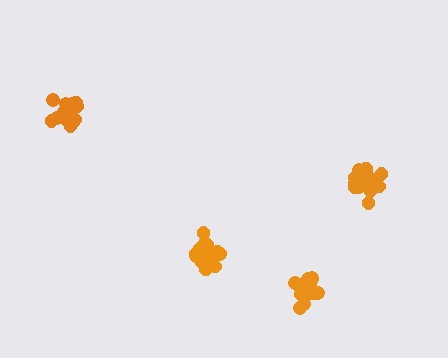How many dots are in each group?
Group 1: 19 dots, Group 2: 19 dots, Group 3: 16 dots, Group 4: 18 dots (72 total).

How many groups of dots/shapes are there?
There are 4 groups.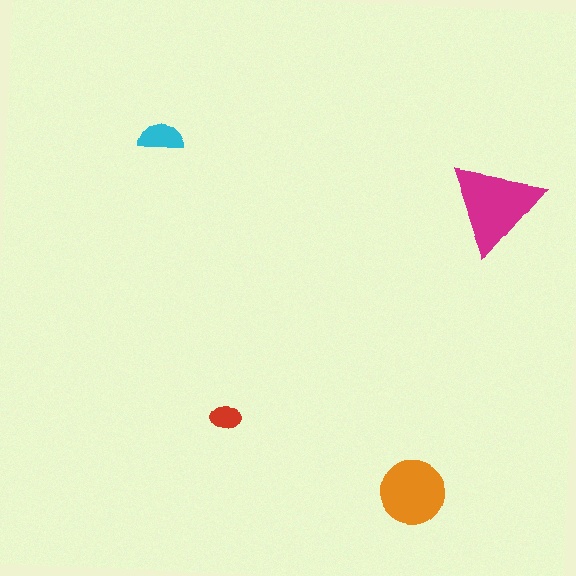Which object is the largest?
The magenta triangle.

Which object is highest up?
The cyan semicircle is topmost.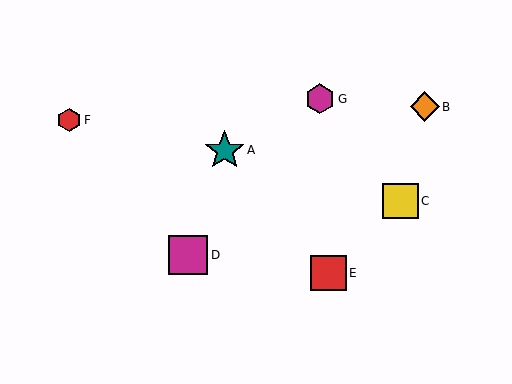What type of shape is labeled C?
Shape C is a yellow square.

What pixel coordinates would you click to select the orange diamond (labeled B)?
Click at (425, 107) to select the orange diamond B.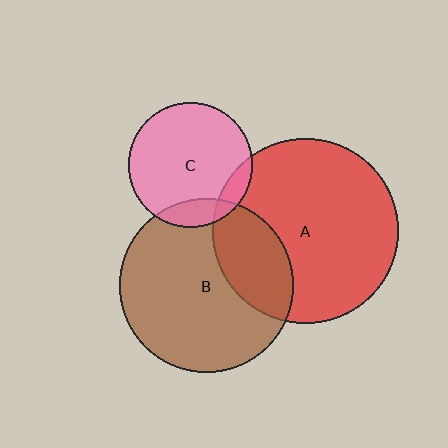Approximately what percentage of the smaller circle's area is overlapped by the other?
Approximately 25%.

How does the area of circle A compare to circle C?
Approximately 2.2 times.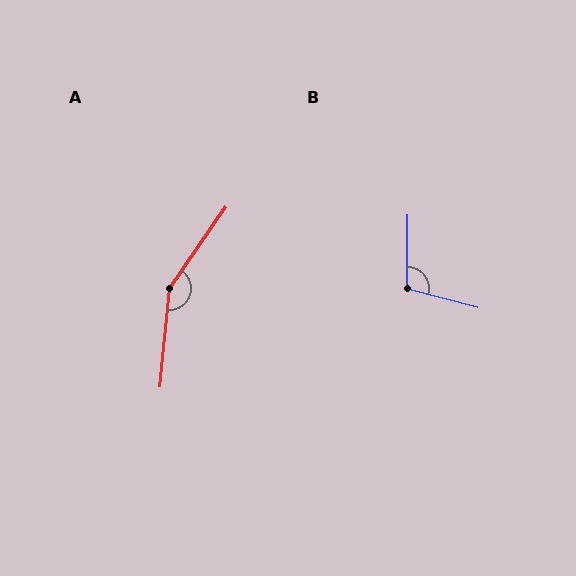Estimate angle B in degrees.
Approximately 104 degrees.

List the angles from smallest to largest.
B (104°), A (151°).